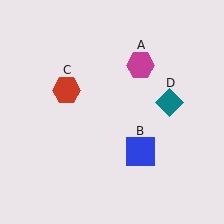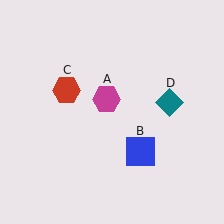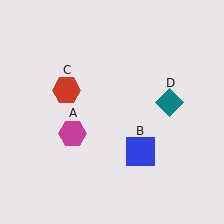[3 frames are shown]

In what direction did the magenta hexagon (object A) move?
The magenta hexagon (object A) moved down and to the left.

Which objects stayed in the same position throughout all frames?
Blue square (object B) and red hexagon (object C) and teal diamond (object D) remained stationary.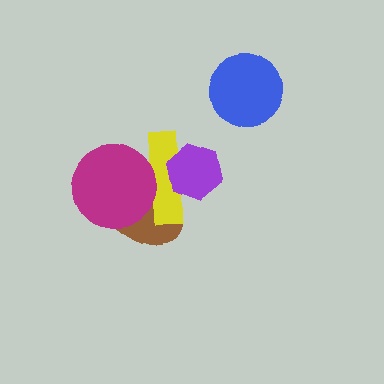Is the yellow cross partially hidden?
Yes, it is partially covered by another shape.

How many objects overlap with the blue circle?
0 objects overlap with the blue circle.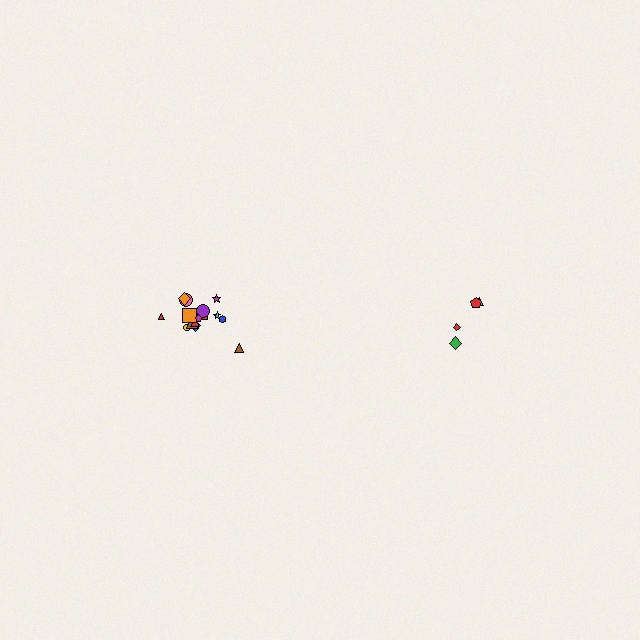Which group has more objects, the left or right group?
The left group.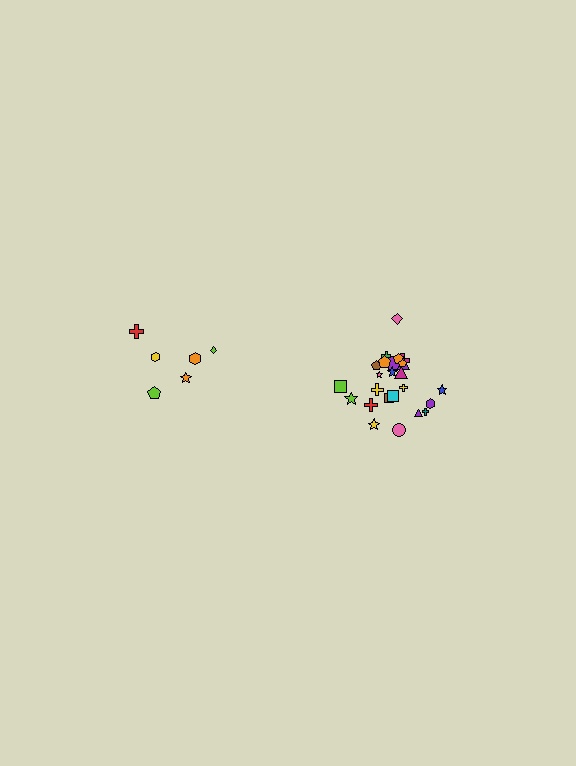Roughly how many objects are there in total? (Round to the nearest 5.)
Roughly 30 objects in total.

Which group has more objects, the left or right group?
The right group.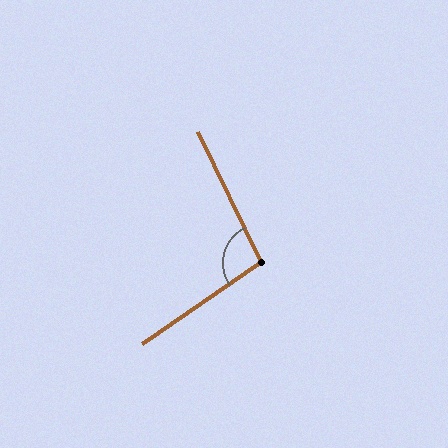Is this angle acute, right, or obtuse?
It is obtuse.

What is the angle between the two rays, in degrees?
Approximately 98 degrees.